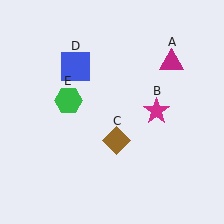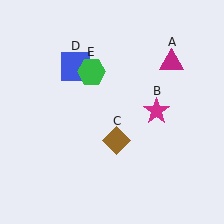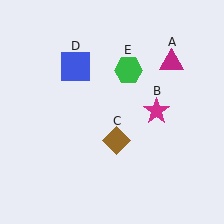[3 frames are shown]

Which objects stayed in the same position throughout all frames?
Magenta triangle (object A) and magenta star (object B) and brown diamond (object C) and blue square (object D) remained stationary.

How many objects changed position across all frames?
1 object changed position: green hexagon (object E).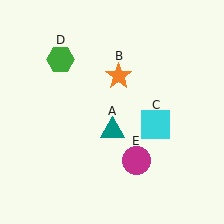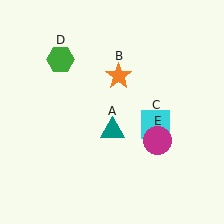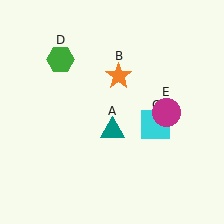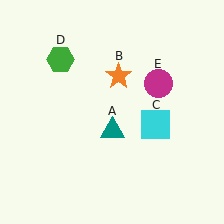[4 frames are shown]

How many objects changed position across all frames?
1 object changed position: magenta circle (object E).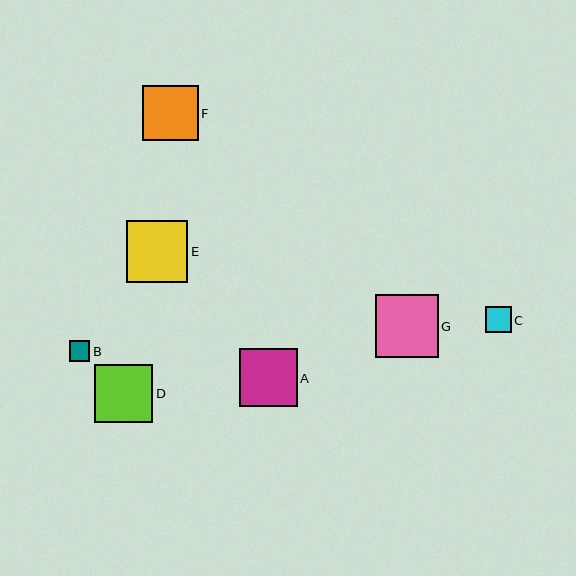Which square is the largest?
Square G is the largest with a size of approximately 63 pixels.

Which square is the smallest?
Square B is the smallest with a size of approximately 21 pixels.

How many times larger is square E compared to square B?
Square E is approximately 3.0 times the size of square B.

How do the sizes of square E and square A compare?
Square E and square A are approximately the same size.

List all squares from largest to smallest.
From largest to smallest: G, E, D, A, F, C, B.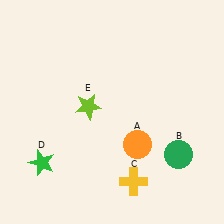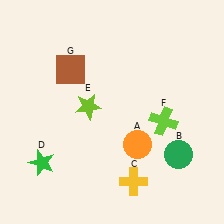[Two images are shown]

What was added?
A lime cross (F), a brown square (G) were added in Image 2.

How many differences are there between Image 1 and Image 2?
There are 2 differences between the two images.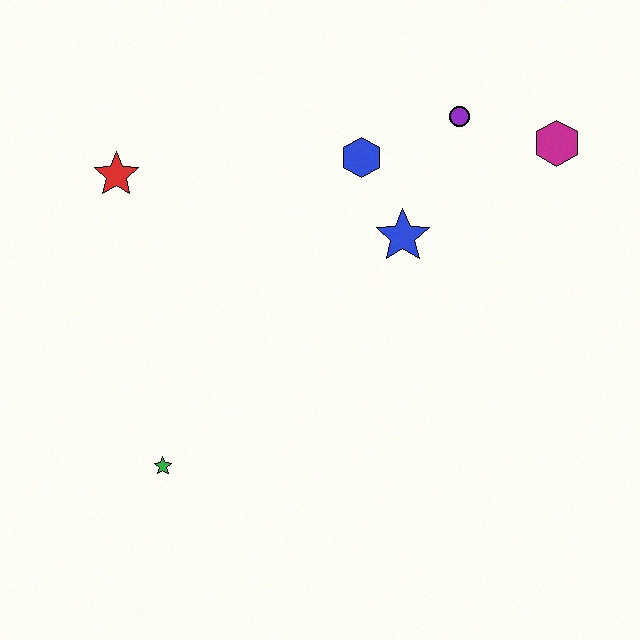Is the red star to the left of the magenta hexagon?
Yes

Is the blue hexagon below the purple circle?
Yes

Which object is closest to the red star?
The blue hexagon is closest to the red star.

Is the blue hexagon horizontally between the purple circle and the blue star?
No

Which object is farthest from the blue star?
The green star is farthest from the blue star.